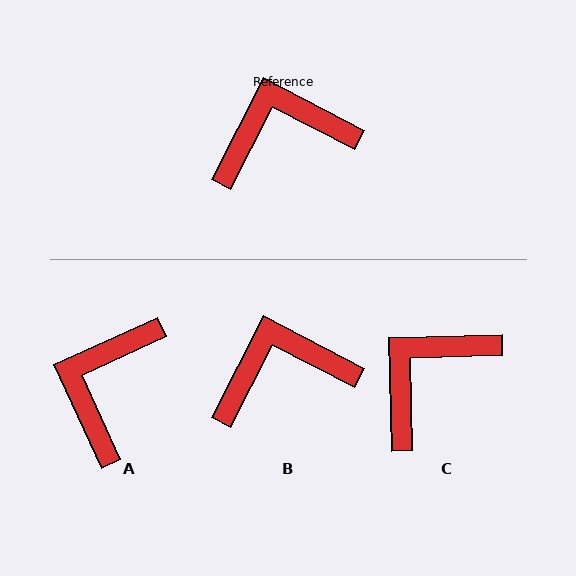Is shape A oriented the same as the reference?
No, it is off by about 52 degrees.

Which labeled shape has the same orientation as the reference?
B.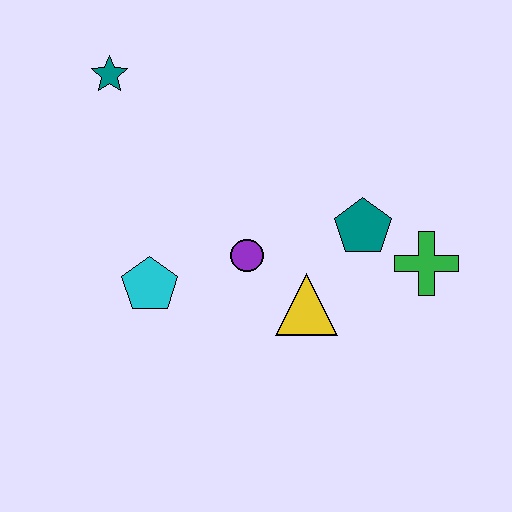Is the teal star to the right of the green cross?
No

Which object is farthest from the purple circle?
The teal star is farthest from the purple circle.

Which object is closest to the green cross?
The teal pentagon is closest to the green cross.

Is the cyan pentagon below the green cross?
Yes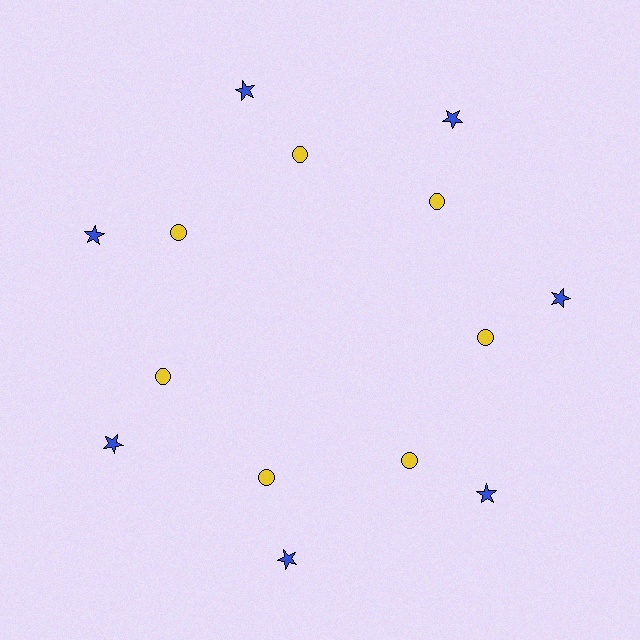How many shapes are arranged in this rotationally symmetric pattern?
There are 14 shapes, arranged in 7 groups of 2.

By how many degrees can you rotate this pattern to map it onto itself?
The pattern maps onto itself every 51 degrees of rotation.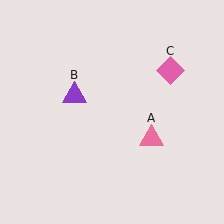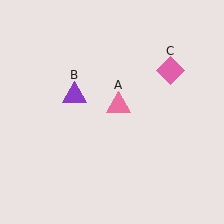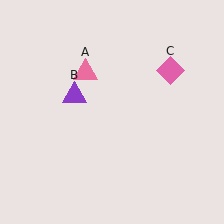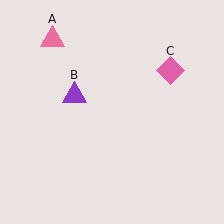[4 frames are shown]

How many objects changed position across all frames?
1 object changed position: pink triangle (object A).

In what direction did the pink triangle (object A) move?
The pink triangle (object A) moved up and to the left.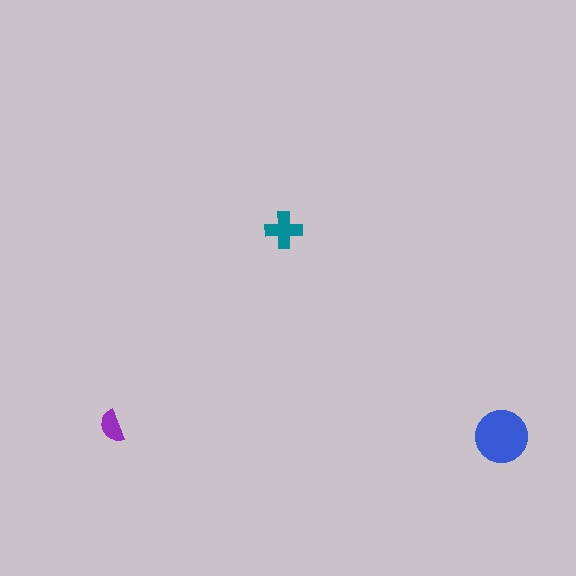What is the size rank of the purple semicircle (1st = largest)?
3rd.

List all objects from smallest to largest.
The purple semicircle, the teal cross, the blue circle.